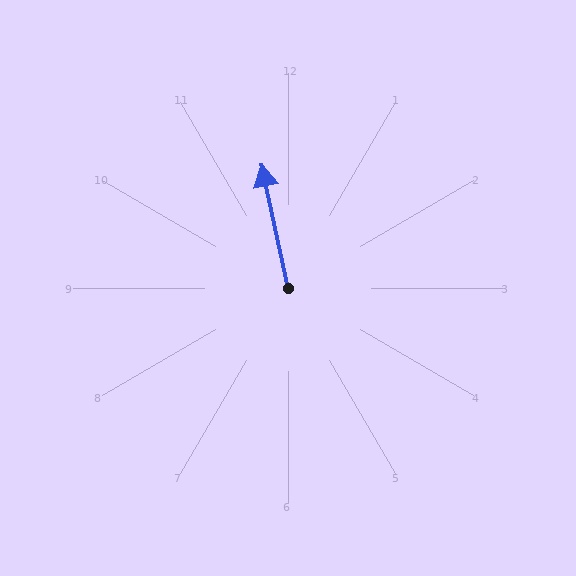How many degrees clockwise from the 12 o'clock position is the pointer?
Approximately 348 degrees.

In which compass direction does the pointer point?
North.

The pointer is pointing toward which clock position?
Roughly 12 o'clock.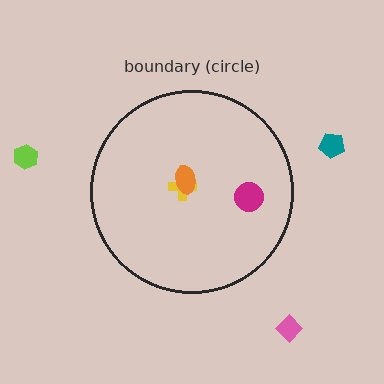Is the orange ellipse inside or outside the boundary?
Inside.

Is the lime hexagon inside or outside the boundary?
Outside.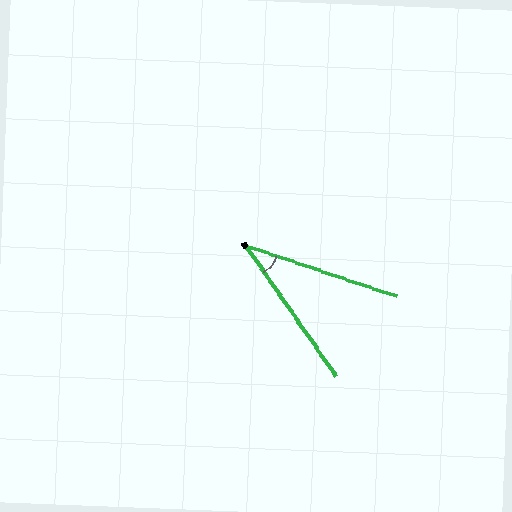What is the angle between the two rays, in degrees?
Approximately 37 degrees.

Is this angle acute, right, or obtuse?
It is acute.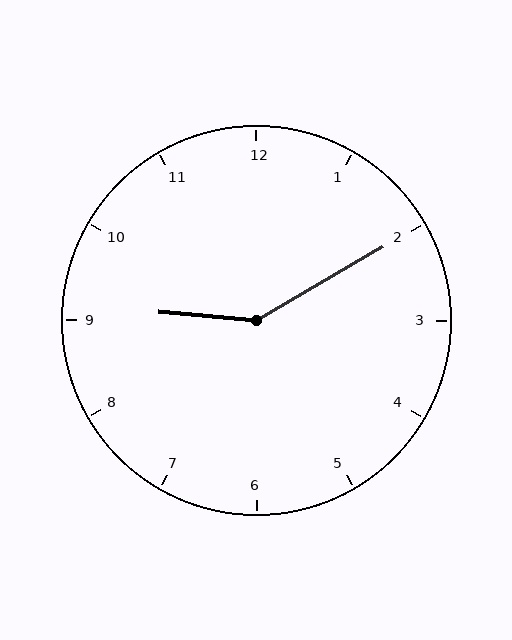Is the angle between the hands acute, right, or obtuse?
It is obtuse.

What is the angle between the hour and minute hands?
Approximately 145 degrees.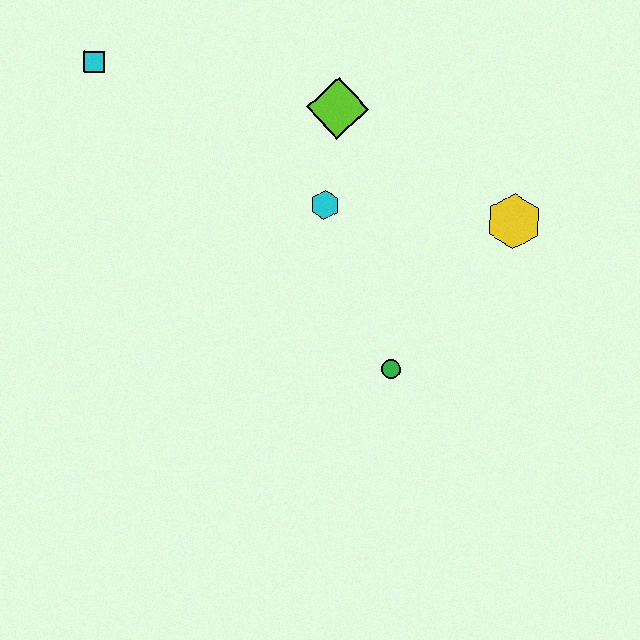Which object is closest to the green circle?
The cyan hexagon is closest to the green circle.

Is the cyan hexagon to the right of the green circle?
No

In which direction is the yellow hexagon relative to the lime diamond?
The yellow hexagon is to the right of the lime diamond.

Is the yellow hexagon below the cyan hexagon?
Yes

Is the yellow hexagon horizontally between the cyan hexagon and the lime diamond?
No